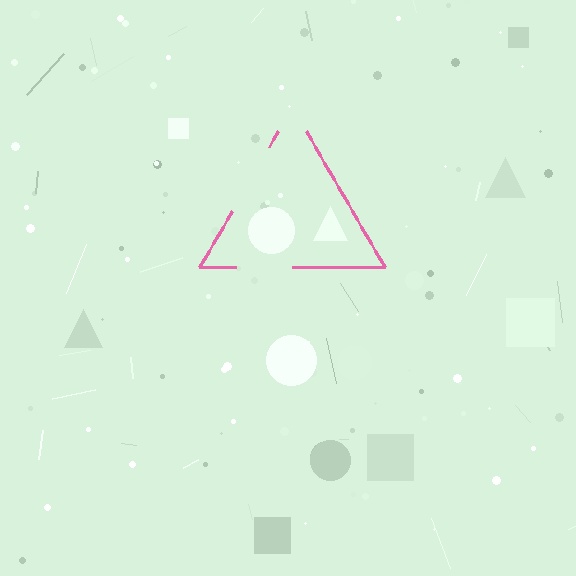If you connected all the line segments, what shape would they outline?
They would outline a triangle.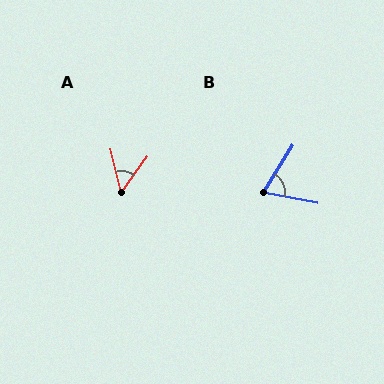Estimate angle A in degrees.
Approximately 48 degrees.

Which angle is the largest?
B, at approximately 69 degrees.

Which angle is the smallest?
A, at approximately 48 degrees.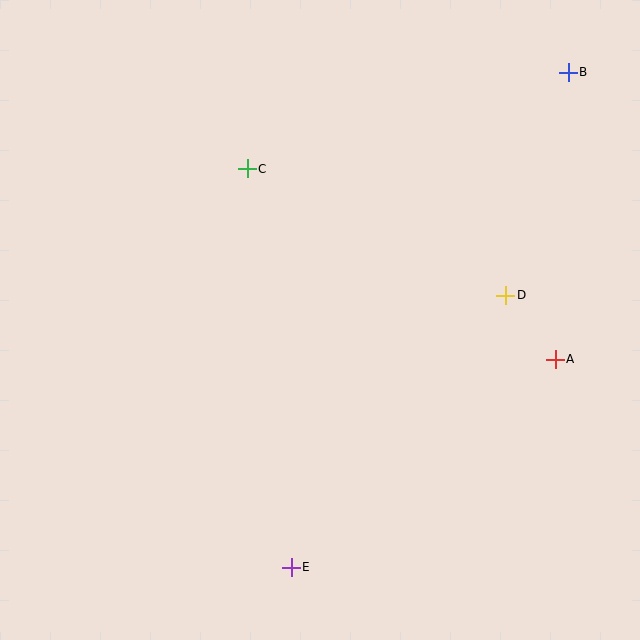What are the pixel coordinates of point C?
Point C is at (247, 169).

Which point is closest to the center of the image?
Point C at (247, 169) is closest to the center.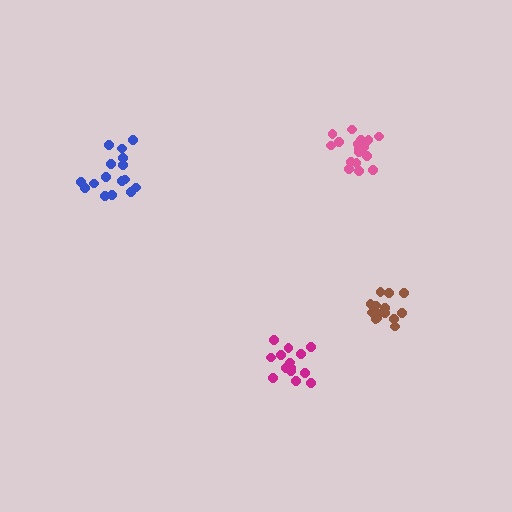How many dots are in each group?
Group 1: 16 dots, Group 2: 20 dots, Group 3: 14 dots, Group 4: 16 dots (66 total).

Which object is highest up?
The pink cluster is topmost.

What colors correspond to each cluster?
The clusters are colored: magenta, pink, brown, blue.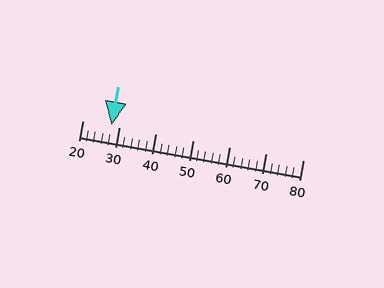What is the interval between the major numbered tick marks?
The major tick marks are spaced 10 units apart.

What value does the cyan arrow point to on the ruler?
The cyan arrow points to approximately 28.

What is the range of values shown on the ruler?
The ruler shows values from 20 to 80.